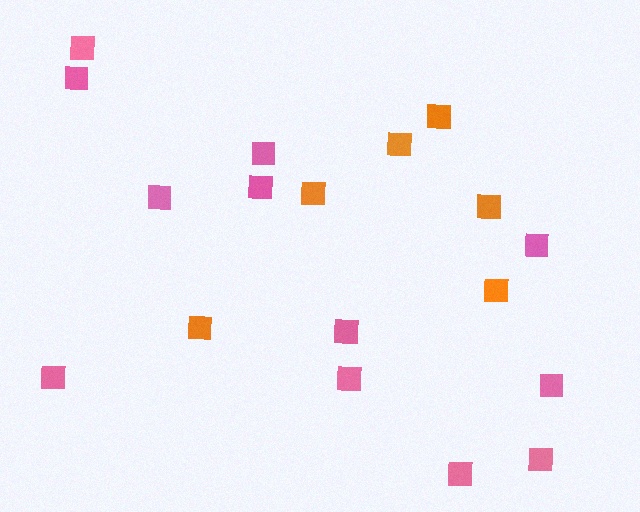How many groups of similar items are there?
There are 2 groups: one group of orange squares (6) and one group of pink squares (12).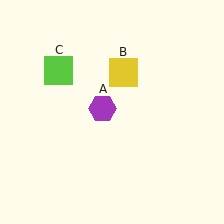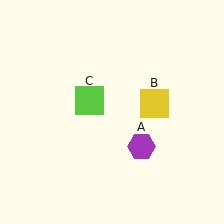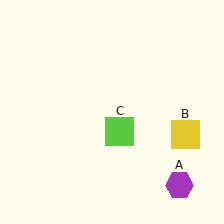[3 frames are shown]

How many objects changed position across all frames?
3 objects changed position: purple hexagon (object A), yellow square (object B), lime square (object C).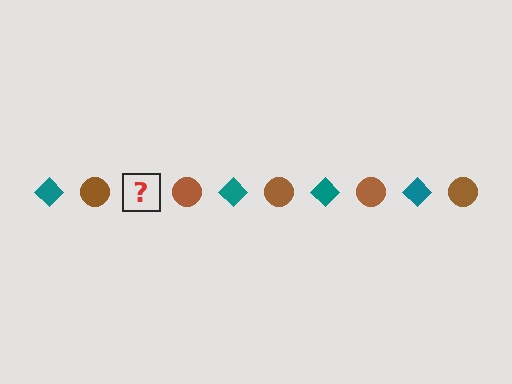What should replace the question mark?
The question mark should be replaced with a teal diamond.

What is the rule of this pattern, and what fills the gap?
The rule is that the pattern alternates between teal diamond and brown circle. The gap should be filled with a teal diamond.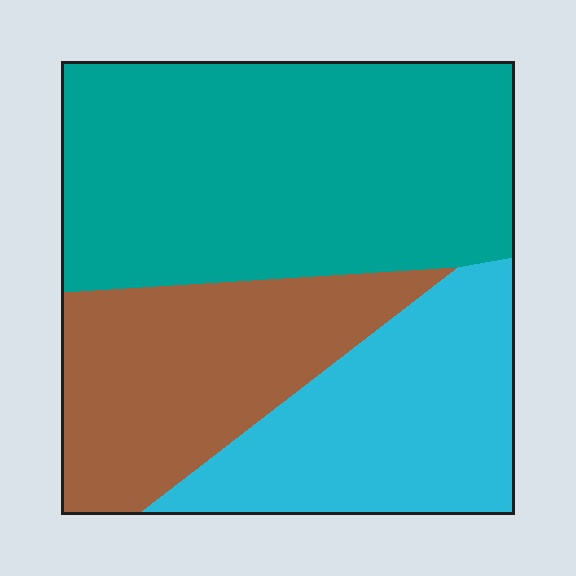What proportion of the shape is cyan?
Cyan takes up between a quarter and a half of the shape.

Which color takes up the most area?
Teal, at roughly 50%.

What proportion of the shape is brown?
Brown covers about 25% of the shape.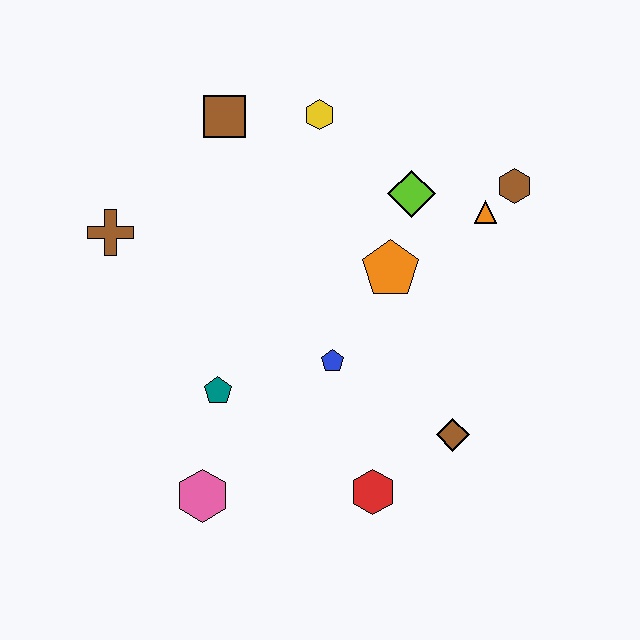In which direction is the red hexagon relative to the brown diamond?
The red hexagon is to the left of the brown diamond.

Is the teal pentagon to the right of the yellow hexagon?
No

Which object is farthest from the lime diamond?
The pink hexagon is farthest from the lime diamond.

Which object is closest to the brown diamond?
The red hexagon is closest to the brown diamond.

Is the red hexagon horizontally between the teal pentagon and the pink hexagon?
No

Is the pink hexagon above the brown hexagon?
No